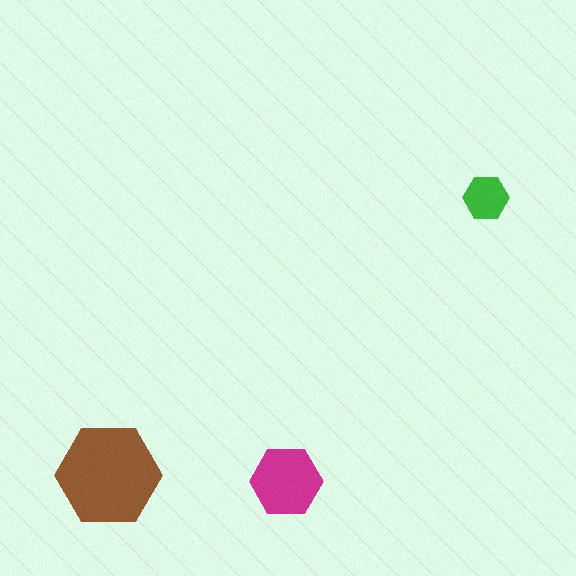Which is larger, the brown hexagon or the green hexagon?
The brown one.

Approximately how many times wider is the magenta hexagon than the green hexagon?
About 1.5 times wider.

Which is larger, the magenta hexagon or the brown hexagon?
The brown one.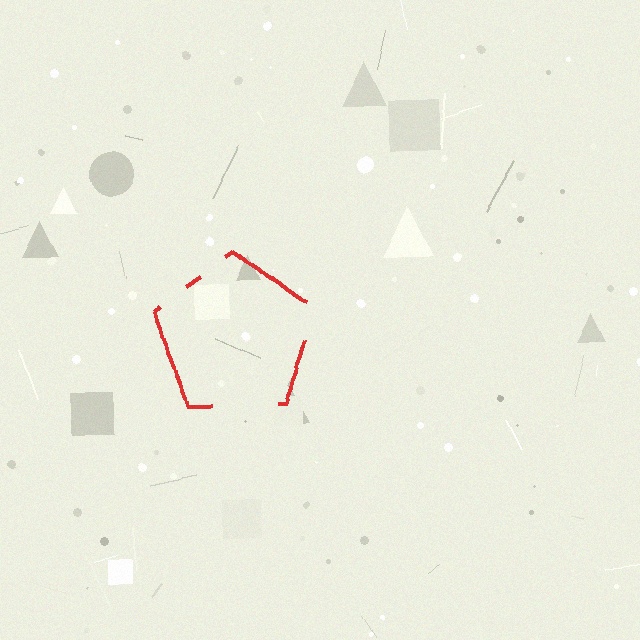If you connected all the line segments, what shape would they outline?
They would outline a pentagon.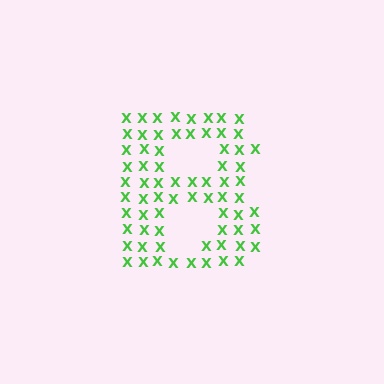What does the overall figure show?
The overall figure shows the letter B.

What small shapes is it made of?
It is made of small letter X's.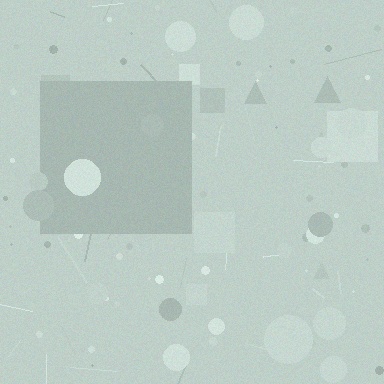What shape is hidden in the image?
A square is hidden in the image.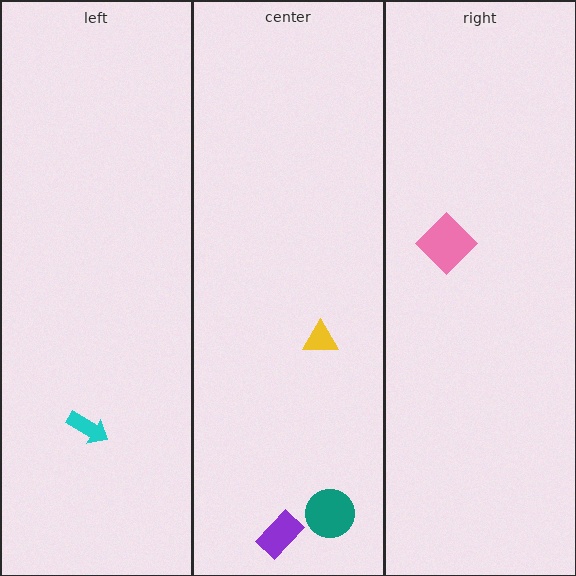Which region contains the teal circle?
The center region.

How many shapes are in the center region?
3.